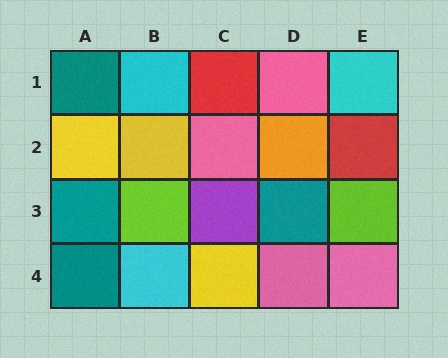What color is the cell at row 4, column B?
Cyan.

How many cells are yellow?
3 cells are yellow.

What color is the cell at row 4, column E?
Pink.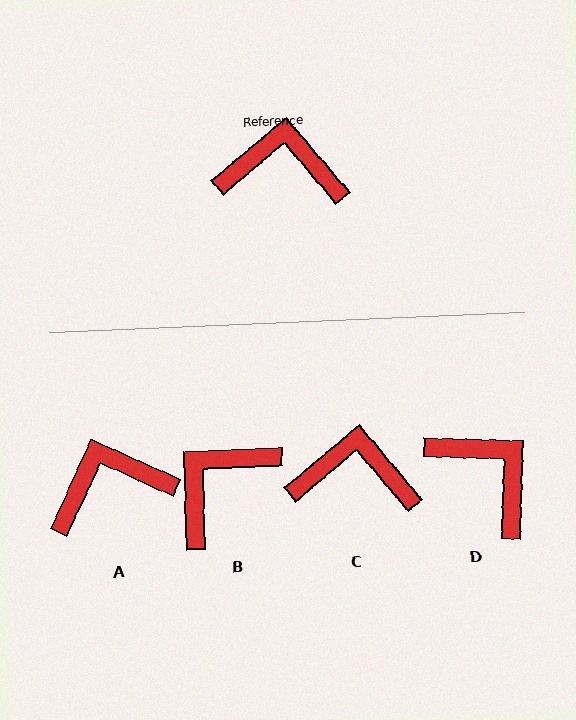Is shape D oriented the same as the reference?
No, it is off by about 42 degrees.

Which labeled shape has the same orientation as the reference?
C.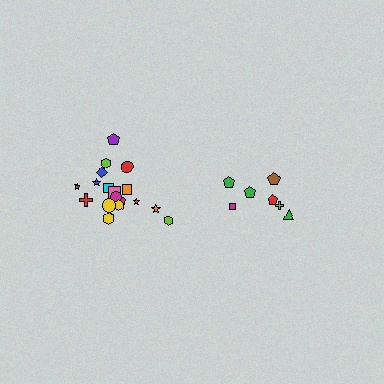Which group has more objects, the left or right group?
The left group.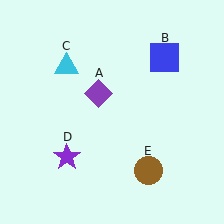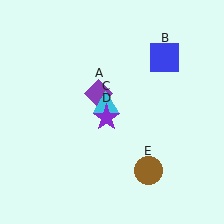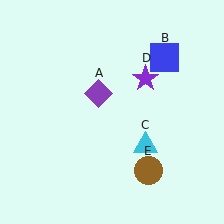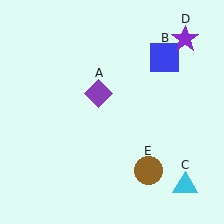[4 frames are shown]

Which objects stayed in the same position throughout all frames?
Purple diamond (object A) and blue square (object B) and brown circle (object E) remained stationary.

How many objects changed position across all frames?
2 objects changed position: cyan triangle (object C), purple star (object D).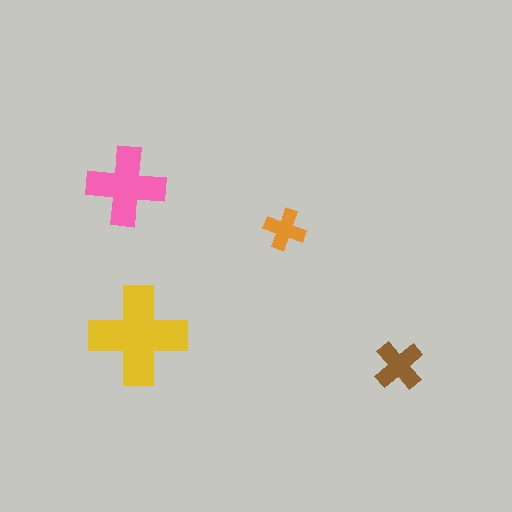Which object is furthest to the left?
The pink cross is leftmost.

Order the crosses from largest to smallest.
the yellow one, the pink one, the brown one, the orange one.